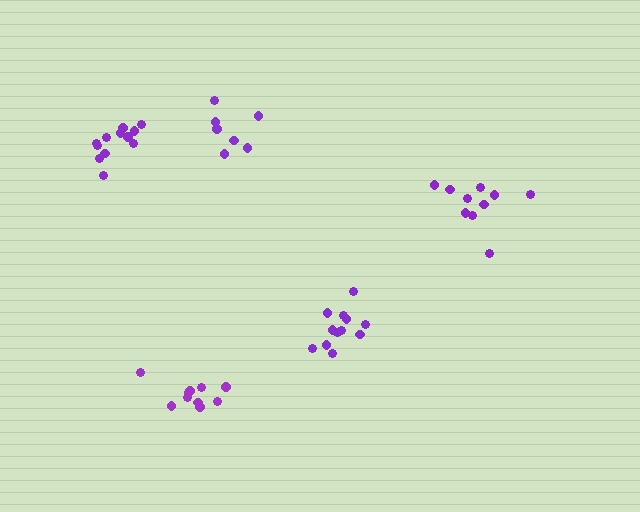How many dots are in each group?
Group 1: 10 dots, Group 2: 12 dots, Group 3: 10 dots, Group 4: 12 dots, Group 5: 7 dots (51 total).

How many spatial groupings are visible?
There are 5 spatial groupings.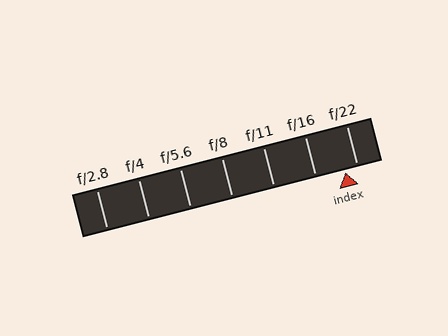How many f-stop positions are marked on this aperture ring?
There are 7 f-stop positions marked.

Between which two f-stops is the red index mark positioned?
The index mark is between f/16 and f/22.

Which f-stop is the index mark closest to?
The index mark is closest to f/22.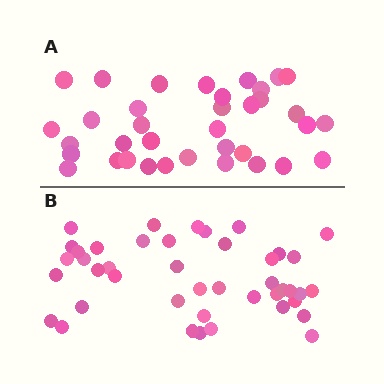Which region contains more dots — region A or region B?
Region B (the bottom region) has more dots.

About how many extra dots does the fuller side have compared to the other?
Region B has roughly 8 or so more dots than region A.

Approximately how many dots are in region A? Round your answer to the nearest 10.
About 40 dots. (The exact count is 36, which rounds to 40.)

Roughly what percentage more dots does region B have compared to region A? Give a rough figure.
About 20% more.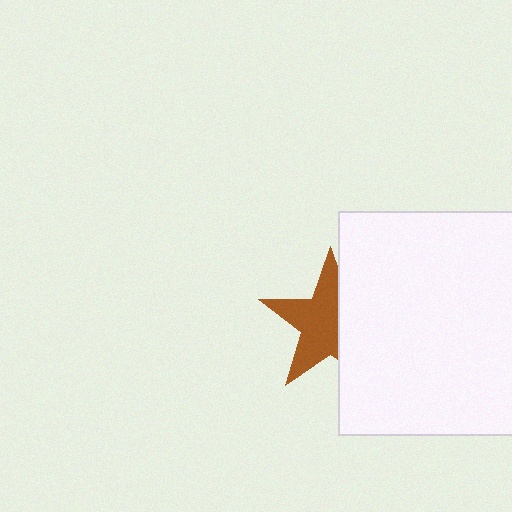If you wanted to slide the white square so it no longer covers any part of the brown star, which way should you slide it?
Slide it right — that is the most direct way to separate the two shapes.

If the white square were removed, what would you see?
You would see the complete brown star.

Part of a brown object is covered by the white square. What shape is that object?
It is a star.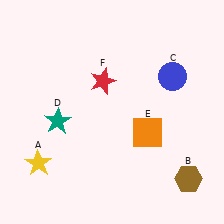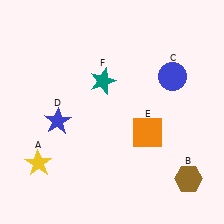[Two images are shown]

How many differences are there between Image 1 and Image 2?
There are 2 differences between the two images.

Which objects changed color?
D changed from teal to blue. F changed from red to teal.